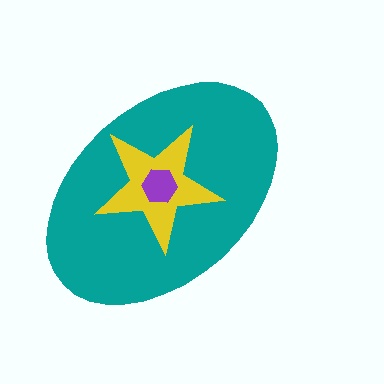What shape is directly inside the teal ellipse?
The yellow star.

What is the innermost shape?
The purple hexagon.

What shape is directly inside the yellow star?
The purple hexagon.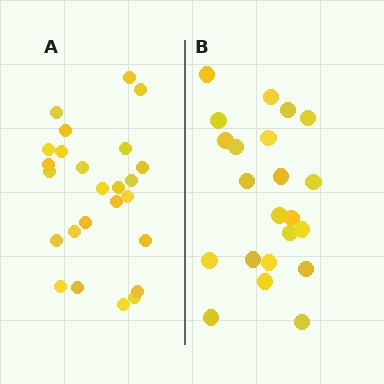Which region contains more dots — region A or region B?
Region A (the left region) has more dots.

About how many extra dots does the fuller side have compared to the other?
Region A has just a few more — roughly 2 or 3 more dots than region B.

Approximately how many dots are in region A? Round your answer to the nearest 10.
About 20 dots. (The exact count is 25, which rounds to 20.)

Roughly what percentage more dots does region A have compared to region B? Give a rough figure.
About 15% more.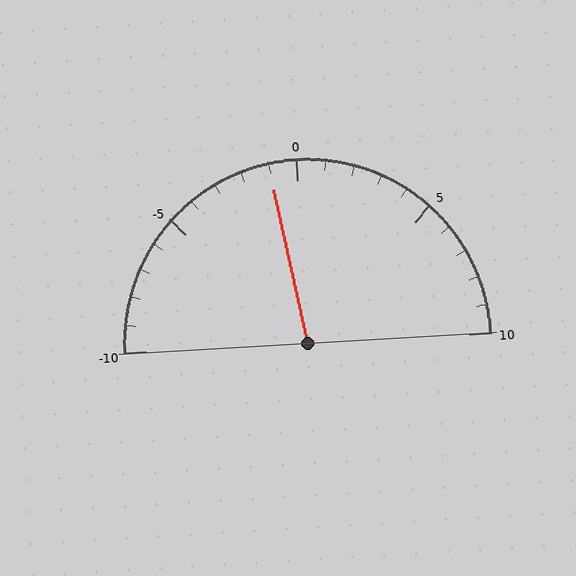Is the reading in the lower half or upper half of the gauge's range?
The reading is in the lower half of the range (-10 to 10).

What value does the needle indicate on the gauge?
The needle indicates approximately -1.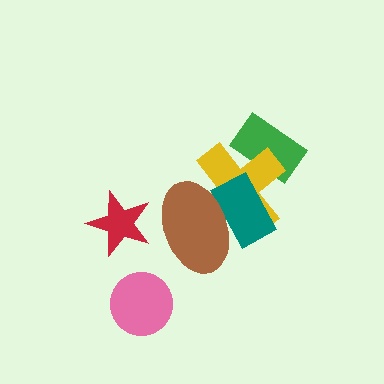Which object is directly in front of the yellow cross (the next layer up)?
The teal rectangle is directly in front of the yellow cross.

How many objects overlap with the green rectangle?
1 object overlaps with the green rectangle.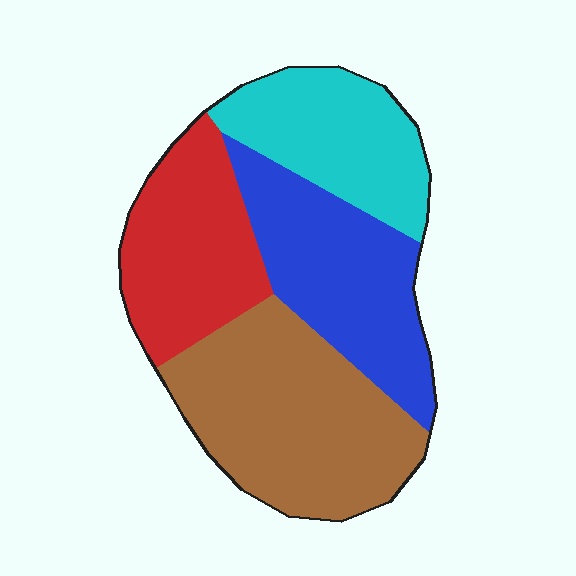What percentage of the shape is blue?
Blue covers around 25% of the shape.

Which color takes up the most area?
Brown, at roughly 35%.